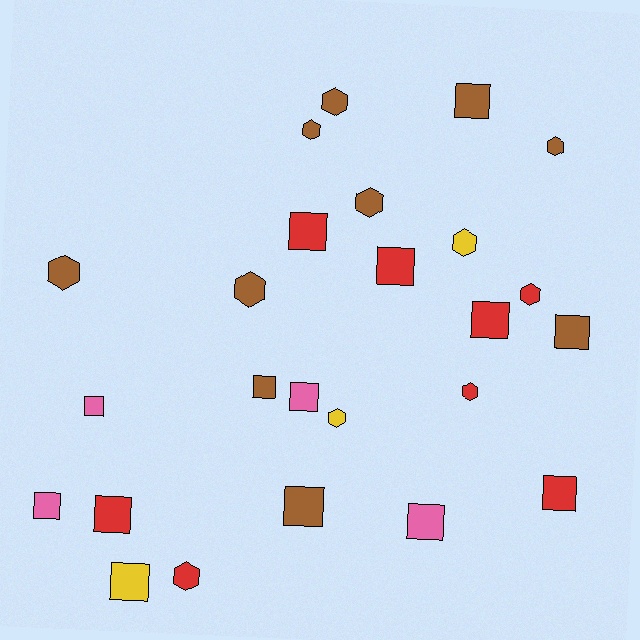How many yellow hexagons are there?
There are 2 yellow hexagons.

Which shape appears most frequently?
Square, with 14 objects.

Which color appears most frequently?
Brown, with 10 objects.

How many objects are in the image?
There are 25 objects.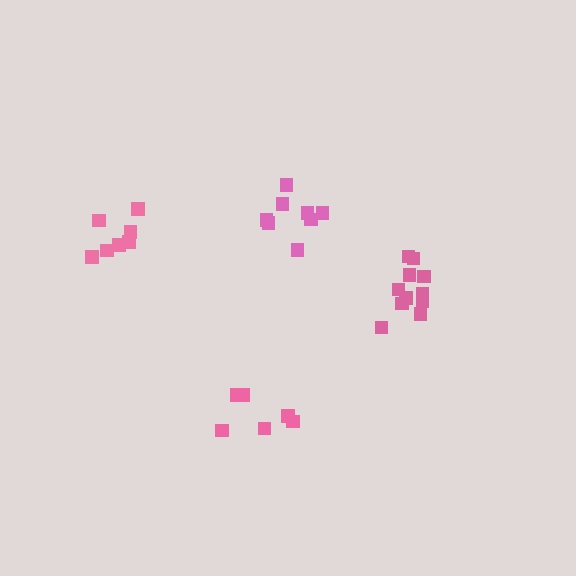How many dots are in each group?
Group 1: 6 dots, Group 2: 7 dots, Group 3: 8 dots, Group 4: 11 dots (32 total).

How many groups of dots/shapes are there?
There are 4 groups.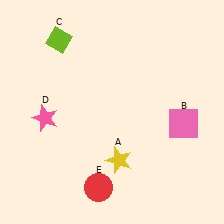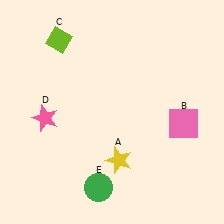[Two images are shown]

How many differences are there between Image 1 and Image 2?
There is 1 difference between the two images.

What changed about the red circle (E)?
In Image 1, E is red. In Image 2, it changed to green.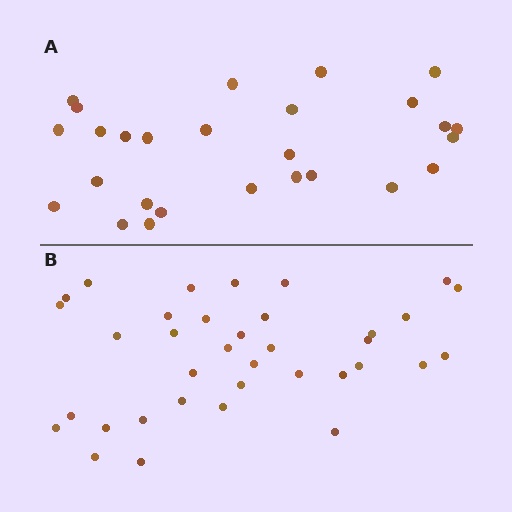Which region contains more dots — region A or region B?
Region B (the bottom region) has more dots.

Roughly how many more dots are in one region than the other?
Region B has roughly 8 or so more dots than region A.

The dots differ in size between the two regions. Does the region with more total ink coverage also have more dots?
No. Region A has more total ink coverage because its dots are larger, but region B actually contains more individual dots. Total area can be misleading — the number of items is what matters here.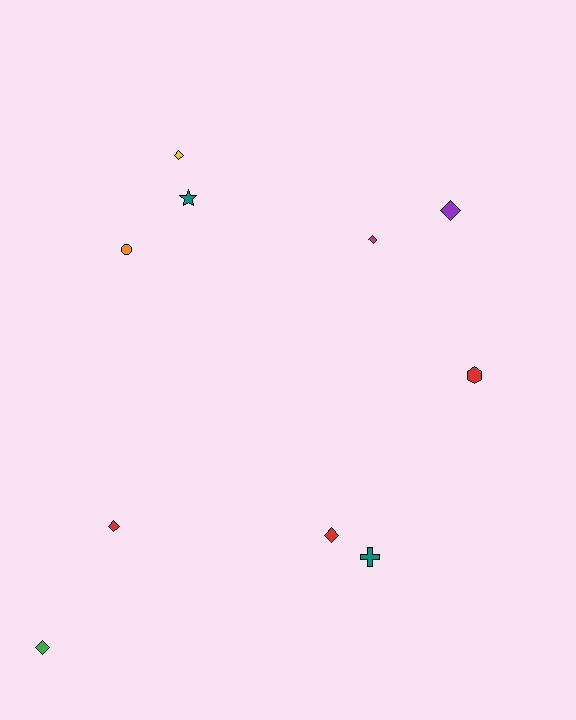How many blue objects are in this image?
There are no blue objects.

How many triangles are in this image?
There are no triangles.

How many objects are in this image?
There are 10 objects.